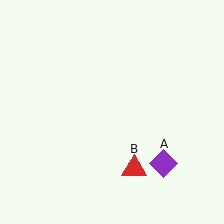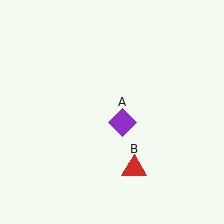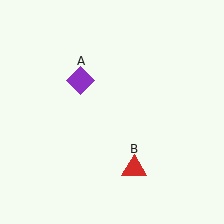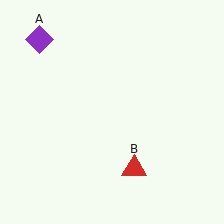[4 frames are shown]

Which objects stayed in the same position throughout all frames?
Red triangle (object B) remained stationary.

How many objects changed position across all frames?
1 object changed position: purple diamond (object A).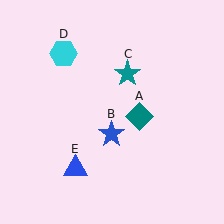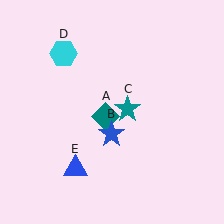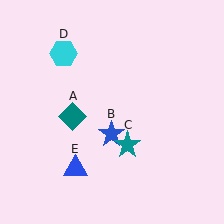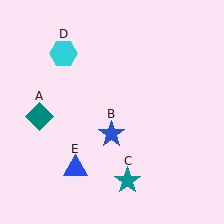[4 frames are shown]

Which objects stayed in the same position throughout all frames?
Blue star (object B) and cyan hexagon (object D) and blue triangle (object E) remained stationary.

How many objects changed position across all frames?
2 objects changed position: teal diamond (object A), teal star (object C).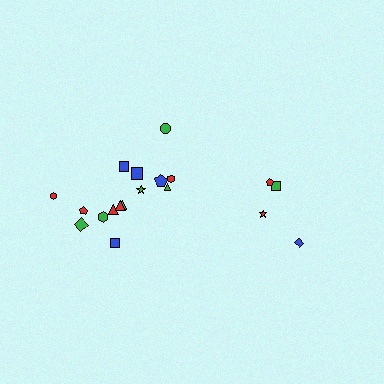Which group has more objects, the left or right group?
The left group.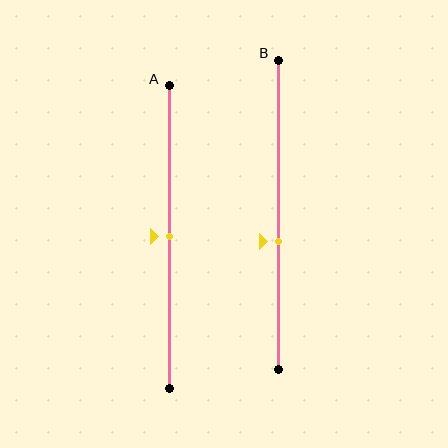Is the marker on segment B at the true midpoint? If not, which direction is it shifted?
No, the marker on segment B is shifted downward by about 9% of the segment length.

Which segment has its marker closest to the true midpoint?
Segment A has its marker closest to the true midpoint.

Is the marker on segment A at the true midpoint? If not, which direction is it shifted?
Yes, the marker on segment A is at the true midpoint.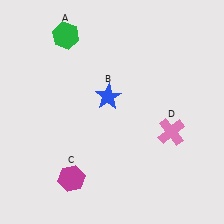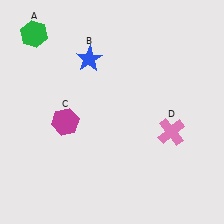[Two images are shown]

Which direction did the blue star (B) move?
The blue star (B) moved up.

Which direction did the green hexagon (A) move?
The green hexagon (A) moved left.